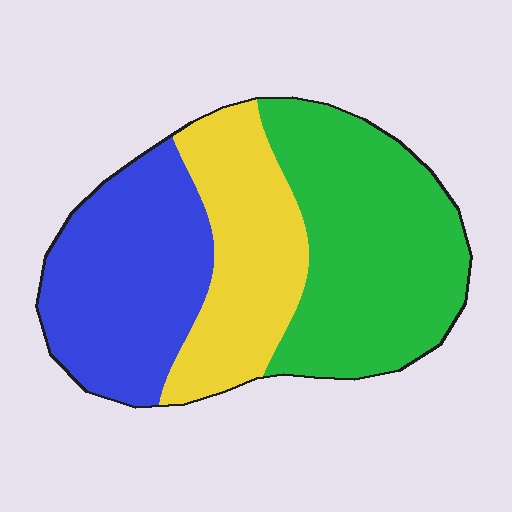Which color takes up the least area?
Yellow, at roughly 25%.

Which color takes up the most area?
Green, at roughly 40%.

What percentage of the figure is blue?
Blue covers roughly 30% of the figure.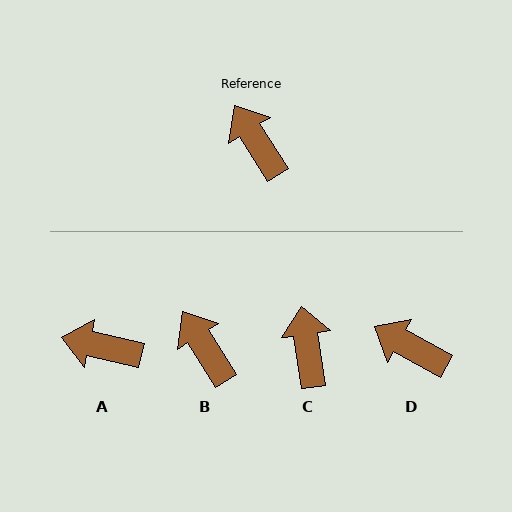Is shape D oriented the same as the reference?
No, it is off by about 29 degrees.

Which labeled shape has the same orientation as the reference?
B.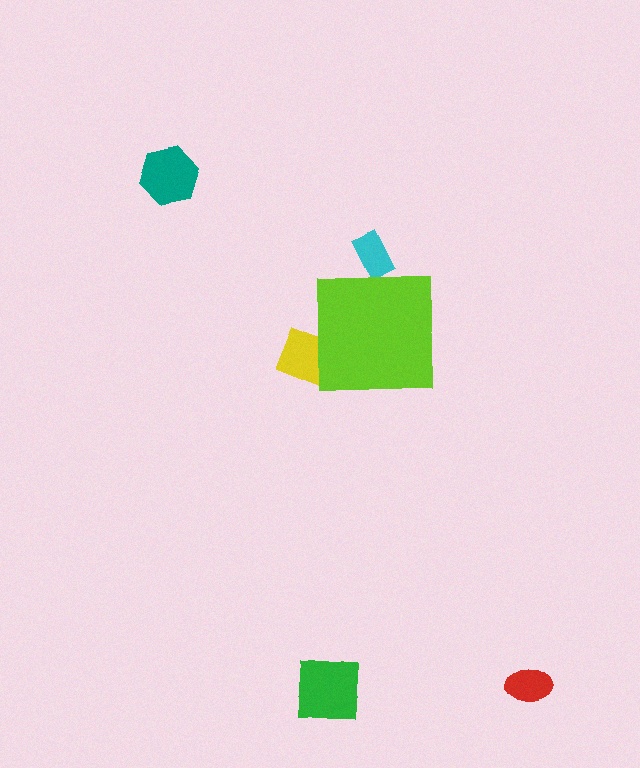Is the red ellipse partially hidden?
No, the red ellipse is fully visible.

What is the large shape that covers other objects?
A lime square.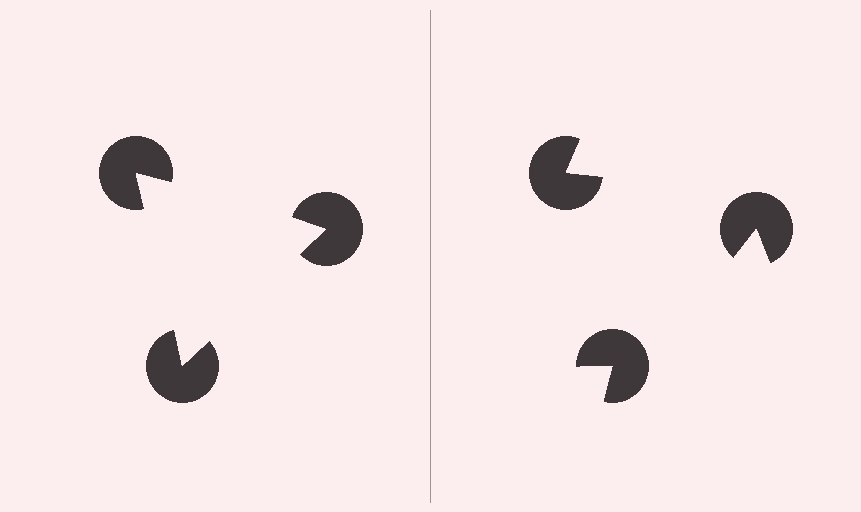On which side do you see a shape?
An illusory triangle appears on the left side. On the right side the wedge cuts are rotated, so no coherent shape forms.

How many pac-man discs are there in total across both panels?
6 — 3 on each side.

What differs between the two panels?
The pac-man discs are positioned identically on both sides; only the wedge orientations differ. On the left they align to a triangle; on the right they are misaligned.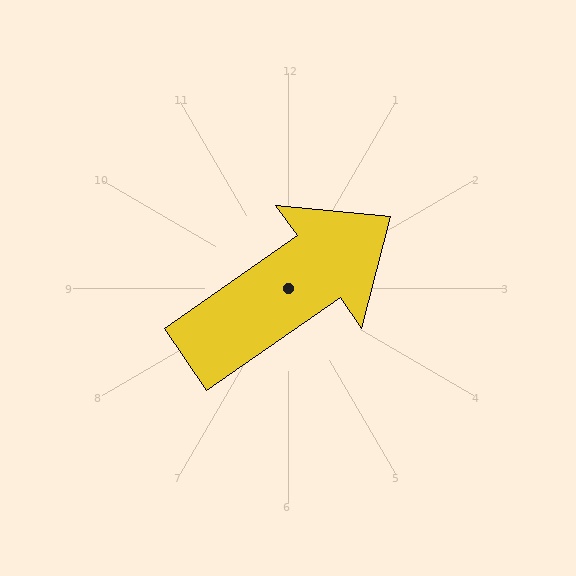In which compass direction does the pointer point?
Northeast.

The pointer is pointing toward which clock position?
Roughly 2 o'clock.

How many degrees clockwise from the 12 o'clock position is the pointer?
Approximately 55 degrees.